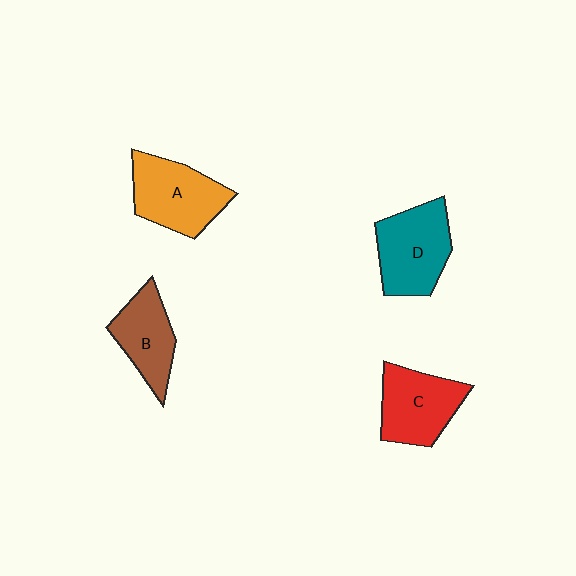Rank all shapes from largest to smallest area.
From largest to smallest: D (teal), A (orange), C (red), B (brown).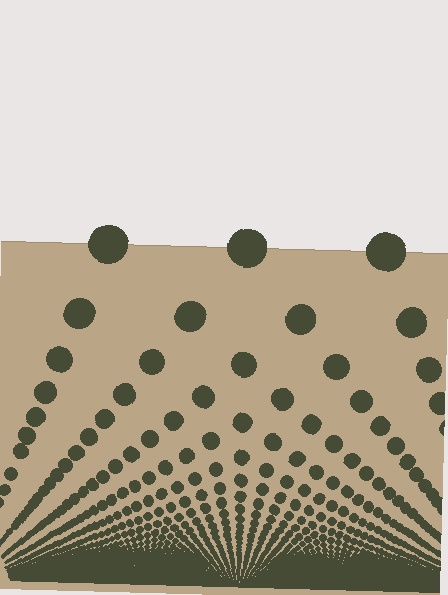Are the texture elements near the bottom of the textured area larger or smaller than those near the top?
Smaller. The gradient is inverted — elements near the bottom are smaller and denser.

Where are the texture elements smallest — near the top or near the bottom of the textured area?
Near the bottom.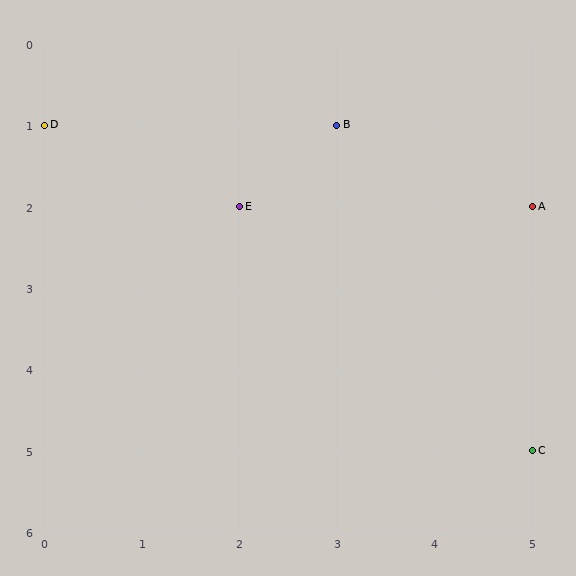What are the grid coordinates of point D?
Point D is at grid coordinates (0, 1).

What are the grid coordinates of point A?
Point A is at grid coordinates (5, 2).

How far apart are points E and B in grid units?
Points E and B are 1 column and 1 row apart (about 1.4 grid units diagonally).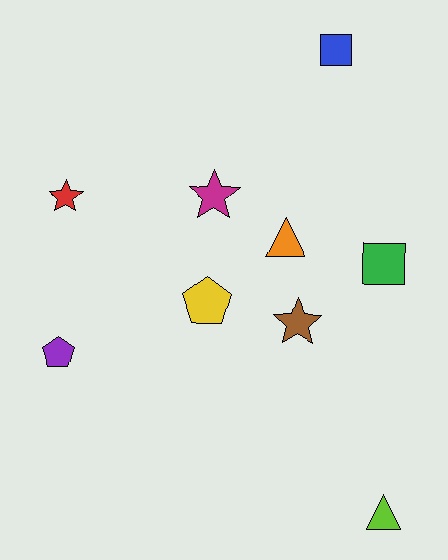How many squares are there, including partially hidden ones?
There are 2 squares.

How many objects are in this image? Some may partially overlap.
There are 9 objects.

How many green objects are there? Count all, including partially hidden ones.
There is 1 green object.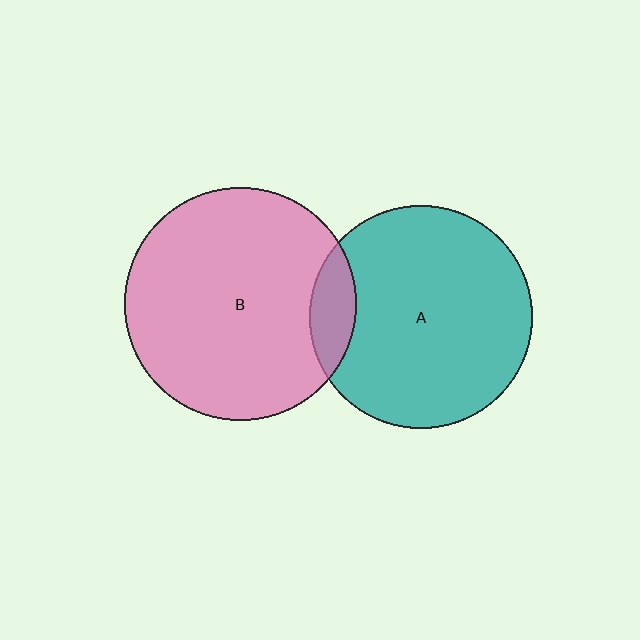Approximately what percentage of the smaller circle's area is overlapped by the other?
Approximately 10%.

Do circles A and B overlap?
Yes.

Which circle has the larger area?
Circle B (pink).